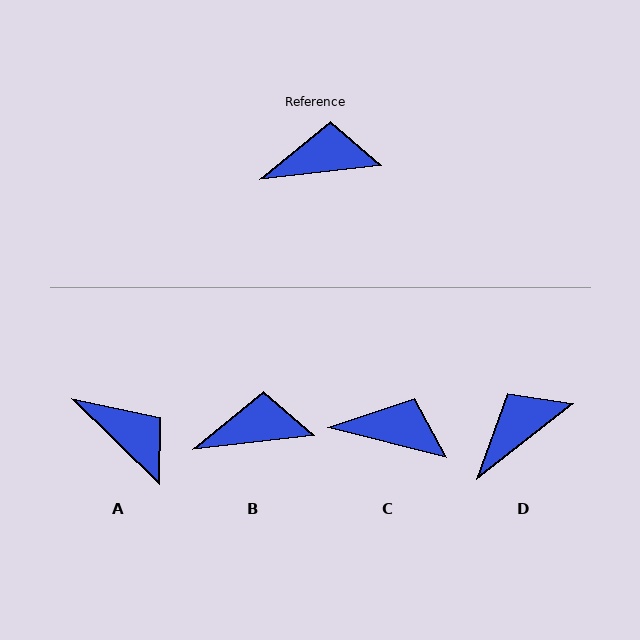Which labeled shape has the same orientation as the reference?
B.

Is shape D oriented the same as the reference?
No, it is off by about 31 degrees.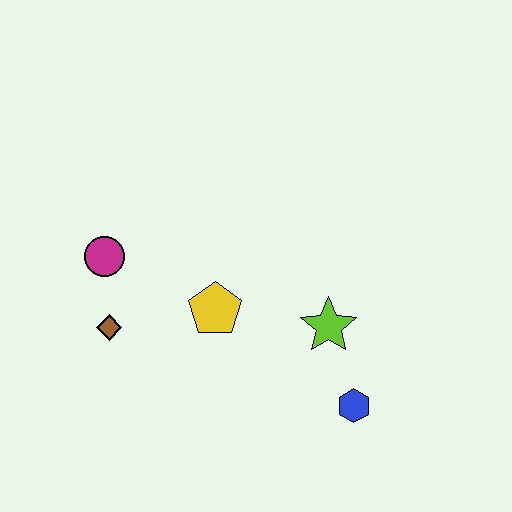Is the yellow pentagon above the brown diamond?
Yes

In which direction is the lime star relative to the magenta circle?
The lime star is to the right of the magenta circle.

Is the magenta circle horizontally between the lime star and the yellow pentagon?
No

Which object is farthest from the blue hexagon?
The magenta circle is farthest from the blue hexagon.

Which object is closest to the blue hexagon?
The lime star is closest to the blue hexagon.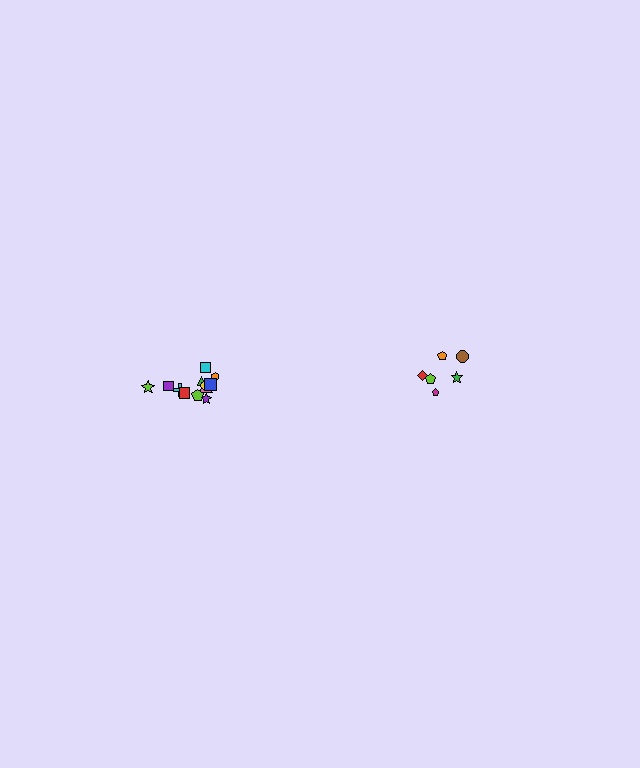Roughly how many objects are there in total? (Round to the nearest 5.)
Roughly 20 objects in total.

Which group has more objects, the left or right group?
The left group.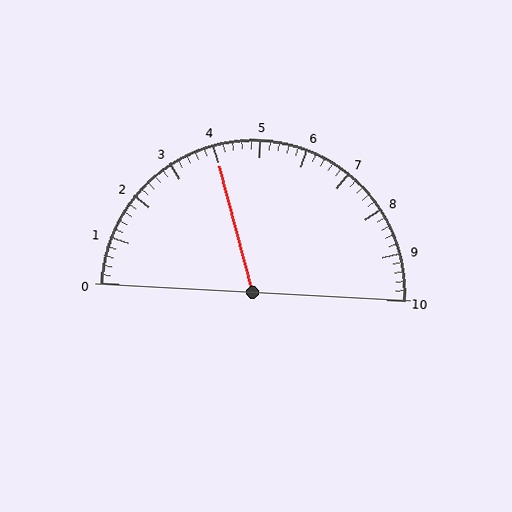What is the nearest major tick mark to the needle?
The nearest major tick mark is 4.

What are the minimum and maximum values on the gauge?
The gauge ranges from 0 to 10.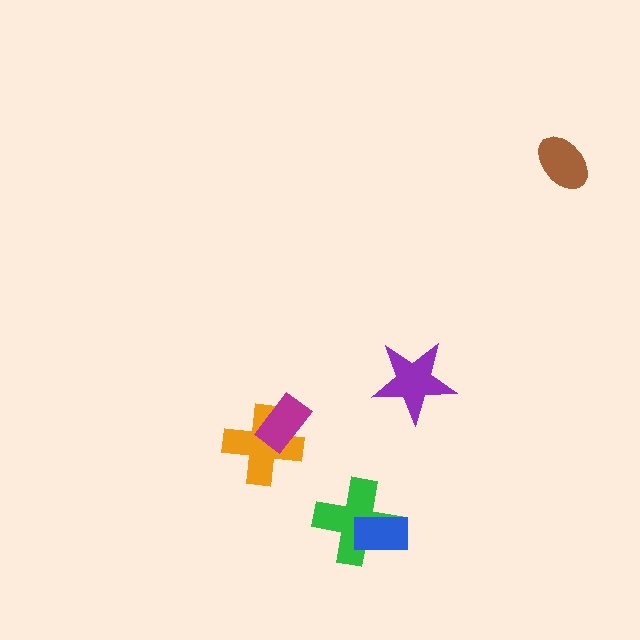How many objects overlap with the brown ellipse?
0 objects overlap with the brown ellipse.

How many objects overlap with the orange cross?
1 object overlaps with the orange cross.